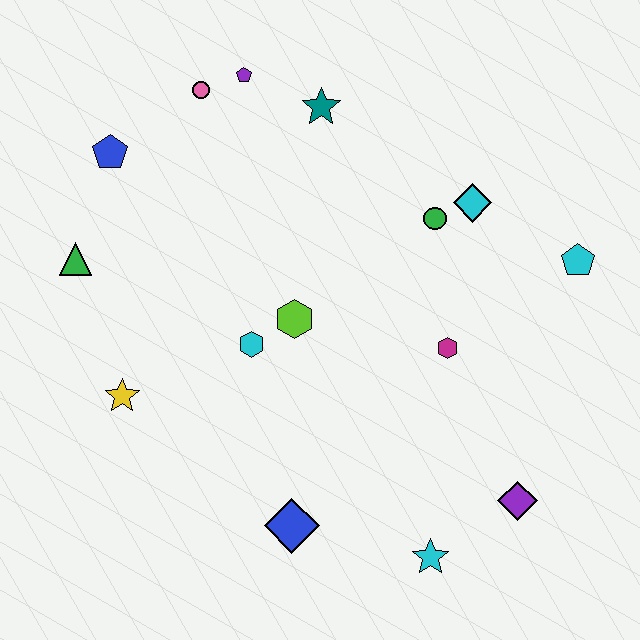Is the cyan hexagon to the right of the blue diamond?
No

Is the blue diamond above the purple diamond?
No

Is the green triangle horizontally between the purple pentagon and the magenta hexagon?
No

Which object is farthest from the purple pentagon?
The cyan star is farthest from the purple pentagon.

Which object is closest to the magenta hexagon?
The green circle is closest to the magenta hexagon.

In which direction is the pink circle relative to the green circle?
The pink circle is to the left of the green circle.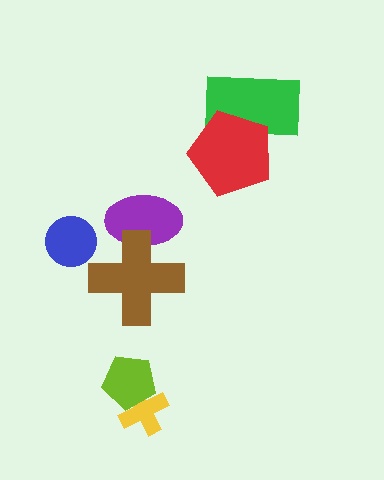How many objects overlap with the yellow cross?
1 object overlaps with the yellow cross.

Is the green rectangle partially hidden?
Yes, it is partially covered by another shape.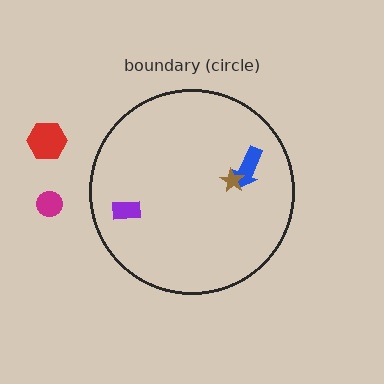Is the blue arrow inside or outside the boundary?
Inside.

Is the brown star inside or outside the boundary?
Inside.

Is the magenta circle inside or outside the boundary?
Outside.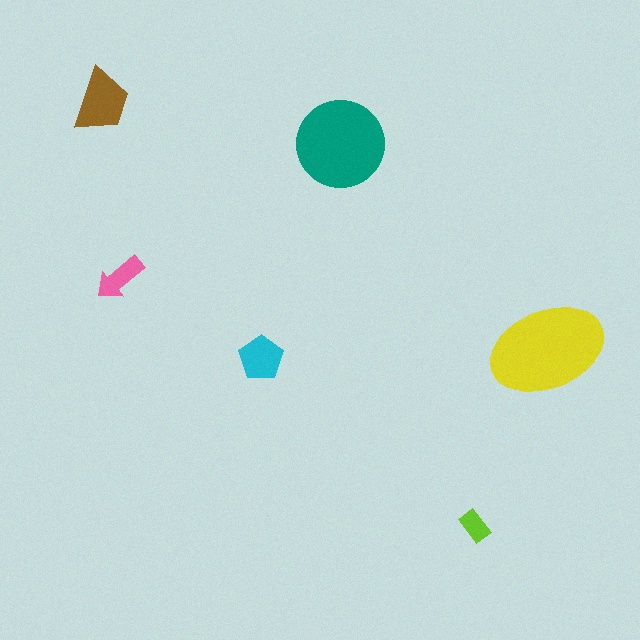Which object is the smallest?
The lime rectangle.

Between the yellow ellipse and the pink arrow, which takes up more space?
The yellow ellipse.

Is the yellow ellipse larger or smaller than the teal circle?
Larger.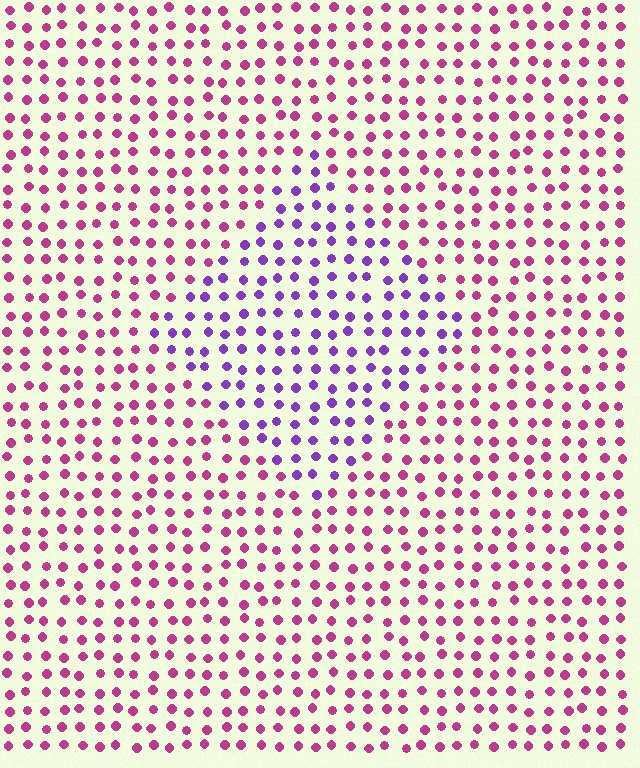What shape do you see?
I see a diamond.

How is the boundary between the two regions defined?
The boundary is defined purely by a slight shift in hue (about 47 degrees). Spacing, size, and orientation are identical on both sides.